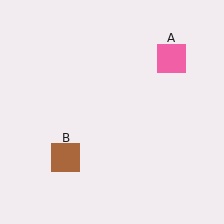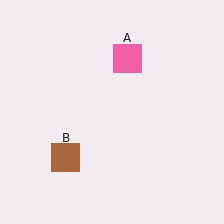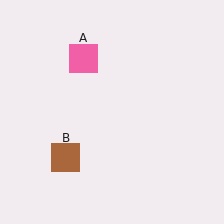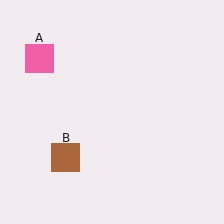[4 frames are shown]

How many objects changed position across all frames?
1 object changed position: pink square (object A).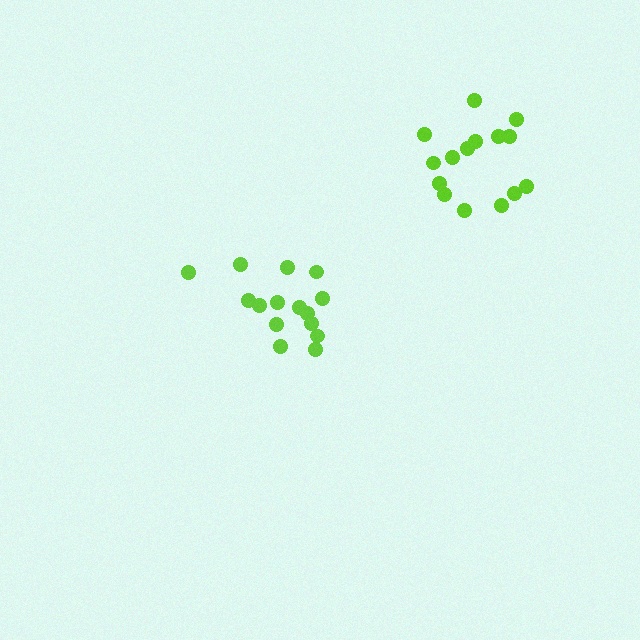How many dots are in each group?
Group 1: 15 dots, Group 2: 15 dots (30 total).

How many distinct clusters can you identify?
There are 2 distinct clusters.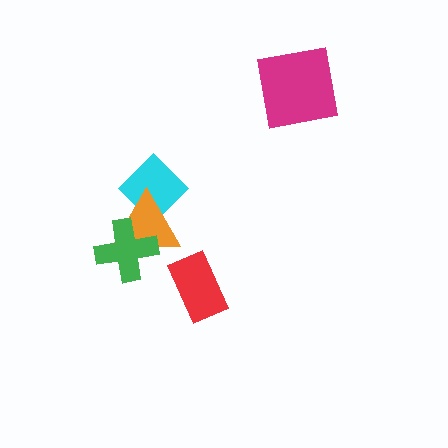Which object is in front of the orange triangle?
The green cross is in front of the orange triangle.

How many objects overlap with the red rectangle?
0 objects overlap with the red rectangle.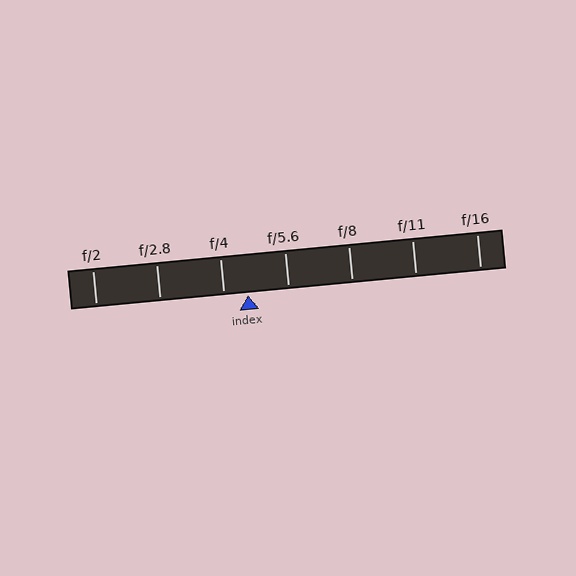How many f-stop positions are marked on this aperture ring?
There are 7 f-stop positions marked.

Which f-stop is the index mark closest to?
The index mark is closest to f/4.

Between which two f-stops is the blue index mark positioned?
The index mark is between f/4 and f/5.6.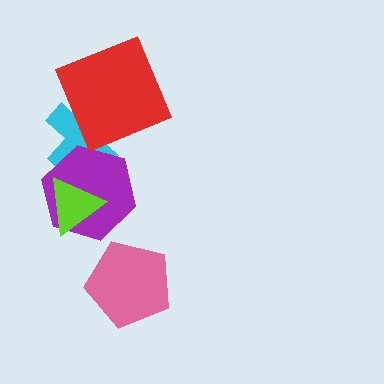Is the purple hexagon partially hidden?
Yes, it is partially covered by another shape.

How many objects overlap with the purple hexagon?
2 objects overlap with the purple hexagon.